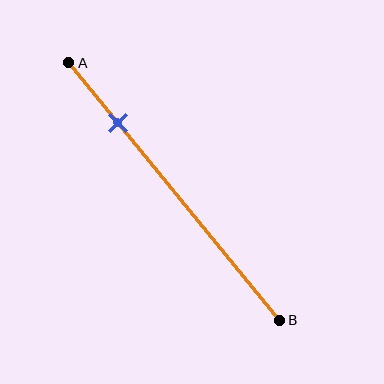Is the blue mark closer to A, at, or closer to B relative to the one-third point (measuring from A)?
The blue mark is closer to point A than the one-third point of segment AB.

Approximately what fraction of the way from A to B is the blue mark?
The blue mark is approximately 25% of the way from A to B.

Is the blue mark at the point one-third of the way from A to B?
No, the mark is at about 25% from A, not at the 33% one-third point.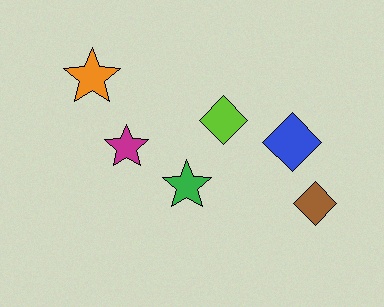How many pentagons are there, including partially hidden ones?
There are no pentagons.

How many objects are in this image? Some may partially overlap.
There are 6 objects.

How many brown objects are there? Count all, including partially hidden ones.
There is 1 brown object.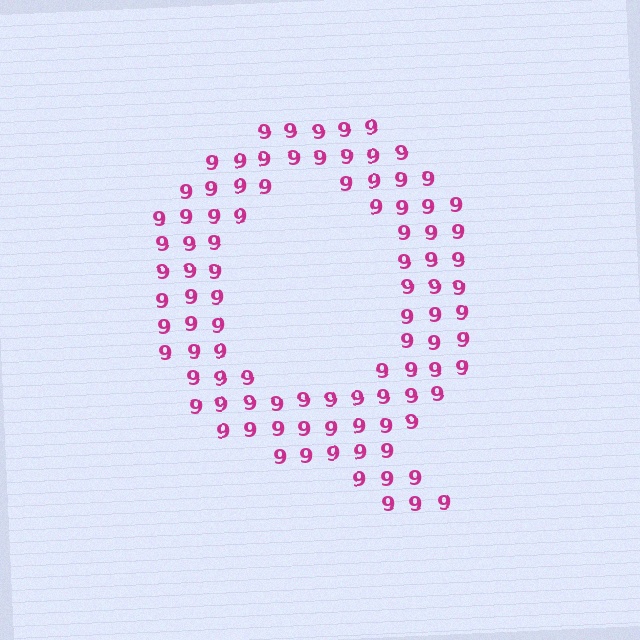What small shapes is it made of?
It is made of small digit 9's.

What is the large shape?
The large shape is the letter Q.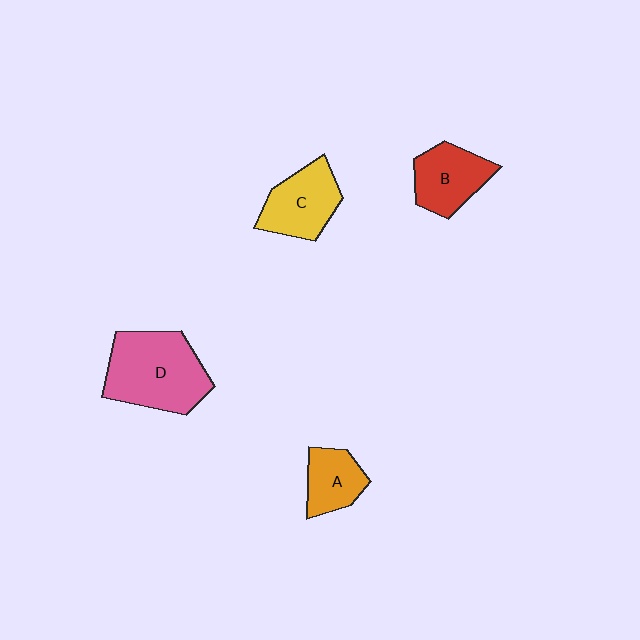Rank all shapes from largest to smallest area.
From largest to smallest: D (pink), C (yellow), B (red), A (orange).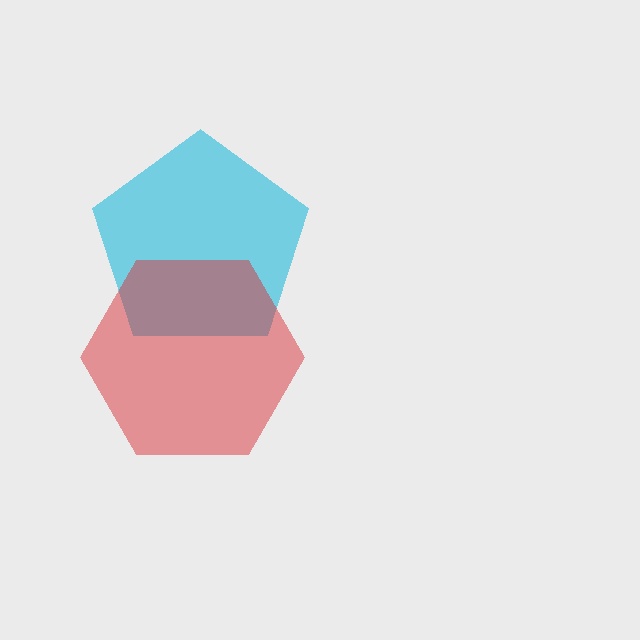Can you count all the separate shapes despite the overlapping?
Yes, there are 2 separate shapes.